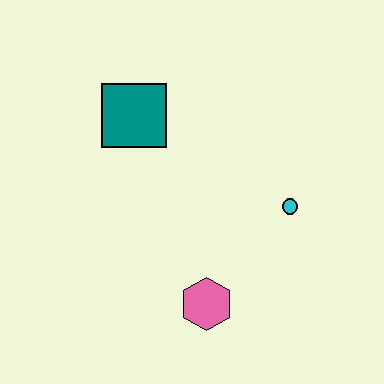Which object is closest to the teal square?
The cyan circle is closest to the teal square.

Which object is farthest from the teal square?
The pink hexagon is farthest from the teal square.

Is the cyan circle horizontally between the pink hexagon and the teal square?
No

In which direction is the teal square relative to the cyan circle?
The teal square is to the left of the cyan circle.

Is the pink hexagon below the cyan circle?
Yes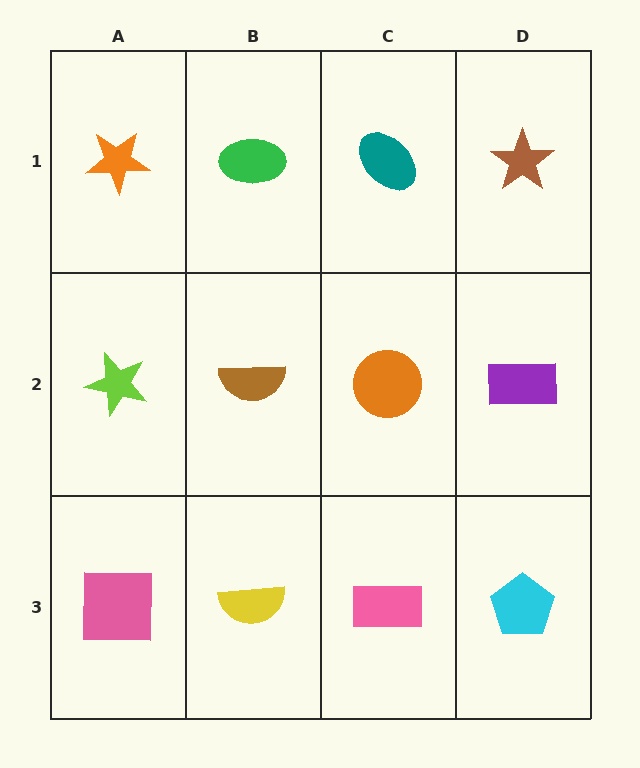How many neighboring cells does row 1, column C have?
3.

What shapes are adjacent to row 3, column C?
An orange circle (row 2, column C), a yellow semicircle (row 3, column B), a cyan pentagon (row 3, column D).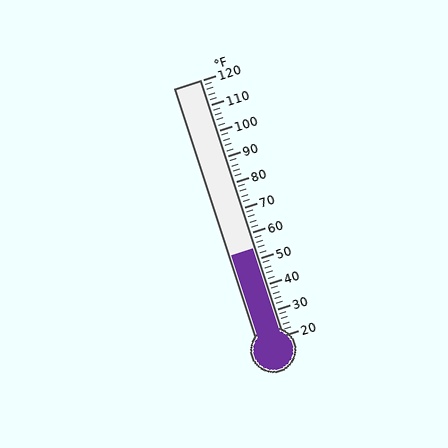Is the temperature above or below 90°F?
The temperature is below 90°F.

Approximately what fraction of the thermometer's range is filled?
The thermometer is filled to approximately 35% of its range.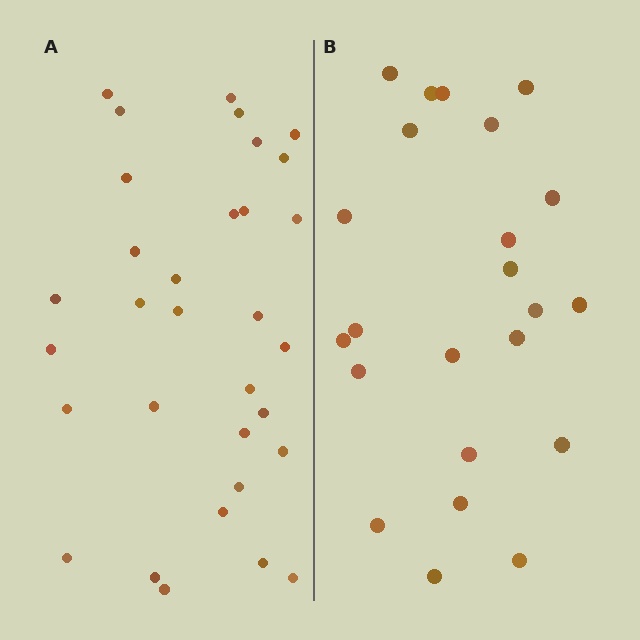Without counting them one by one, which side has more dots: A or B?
Region A (the left region) has more dots.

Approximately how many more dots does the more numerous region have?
Region A has roughly 8 or so more dots than region B.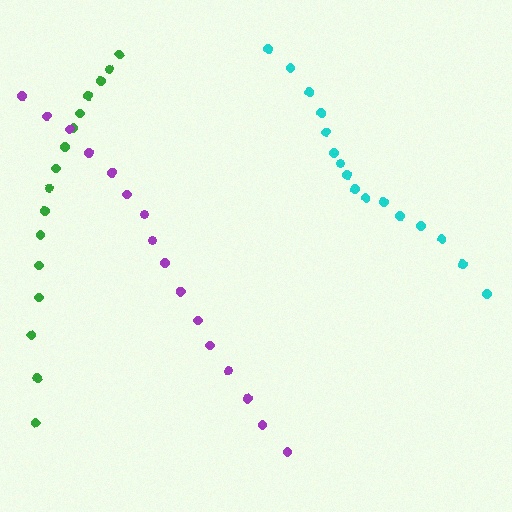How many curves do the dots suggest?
There are 3 distinct paths.